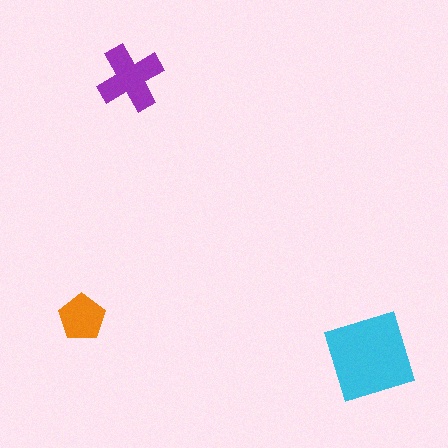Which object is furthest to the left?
The orange pentagon is leftmost.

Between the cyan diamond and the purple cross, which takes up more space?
The cyan diamond.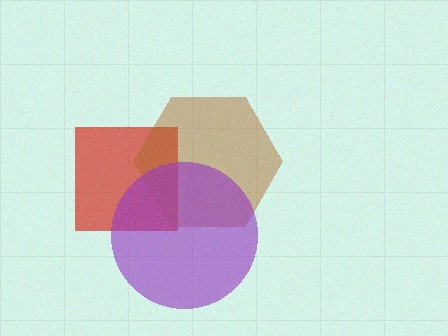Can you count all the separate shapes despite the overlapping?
Yes, there are 3 separate shapes.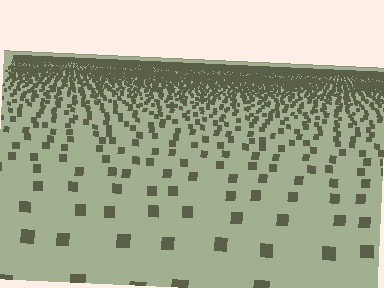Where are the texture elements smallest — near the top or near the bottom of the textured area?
Near the top.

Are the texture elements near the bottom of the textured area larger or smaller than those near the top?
Larger. Near the bottom, elements are closer to the viewer and appear at a bigger on-screen size.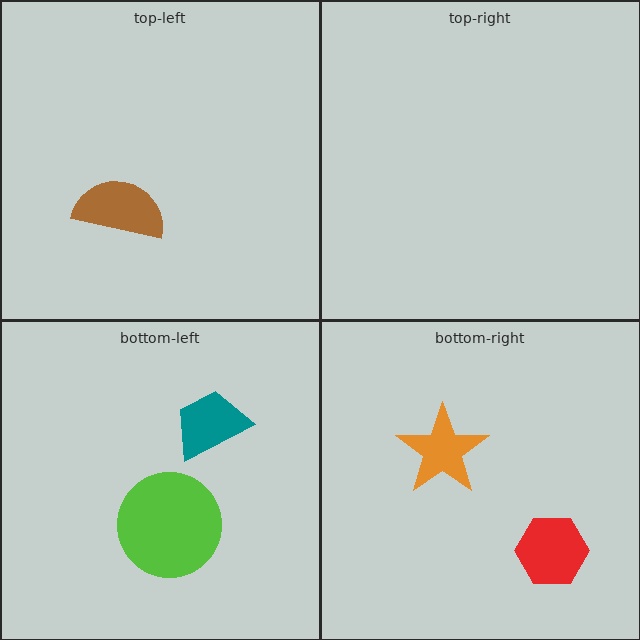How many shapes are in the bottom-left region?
2.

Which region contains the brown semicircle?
The top-left region.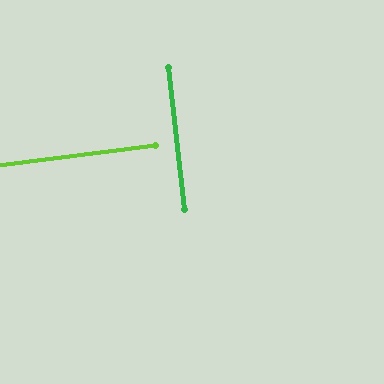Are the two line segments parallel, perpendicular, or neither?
Perpendicular — they meet at approximately 89°.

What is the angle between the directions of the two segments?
Approximately 89 degrees.